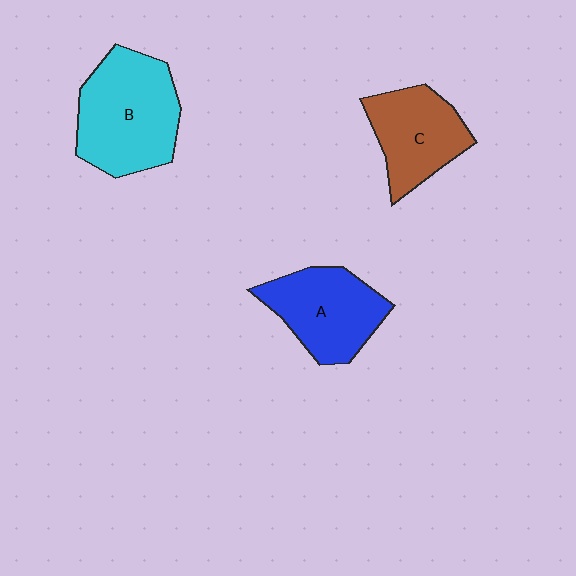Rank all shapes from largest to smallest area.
From largest to smallest: B (cyan), A (blue), C (brown).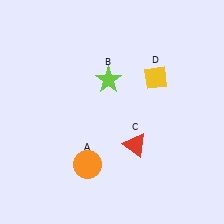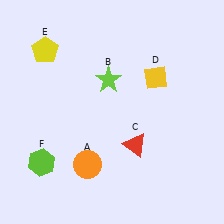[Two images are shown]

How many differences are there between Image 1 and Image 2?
There are 2 differences between the two images.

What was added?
A yellow pentagon (E), a lime hexagon (F) were added in Image 2.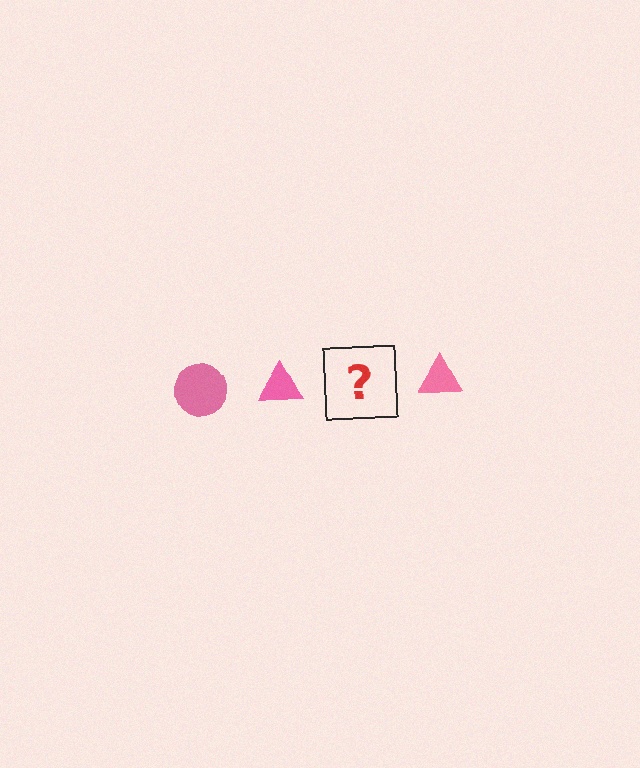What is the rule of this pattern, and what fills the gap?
The rule is that the pattern cycles through circle, triangle shapes in pink. The gap should be filled with a pink circle.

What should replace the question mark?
The question mark should be replaced with a pink circle.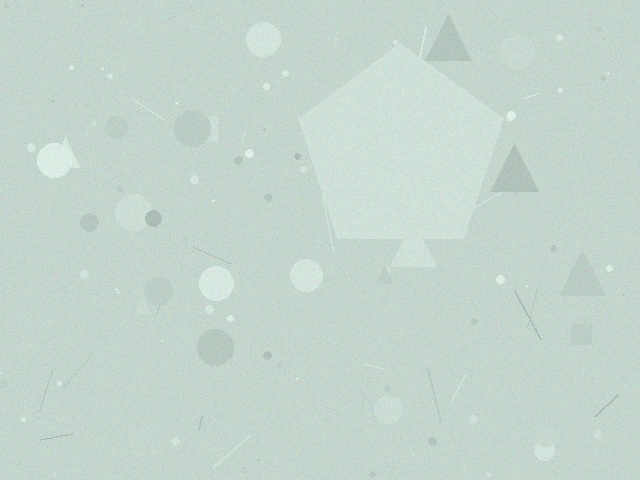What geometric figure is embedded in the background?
A pentagon is embedded in the background.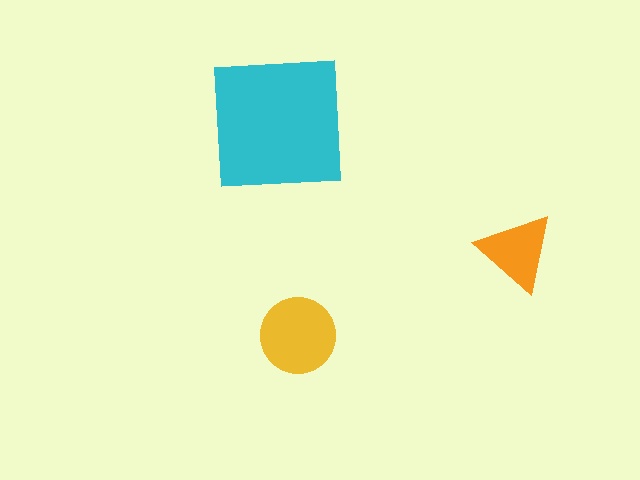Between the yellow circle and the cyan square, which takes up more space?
The cyan square.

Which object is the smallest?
The orange triangle.